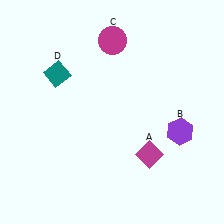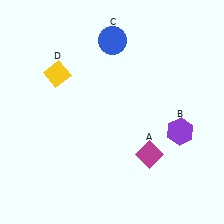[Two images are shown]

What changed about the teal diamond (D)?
In Image 1, D is teal. In Image 2, it changed to yellow.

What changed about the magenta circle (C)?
In Image 1, C is magenta. In Image 2, it changed to blue.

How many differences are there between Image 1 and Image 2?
There are 2 differences between the two images.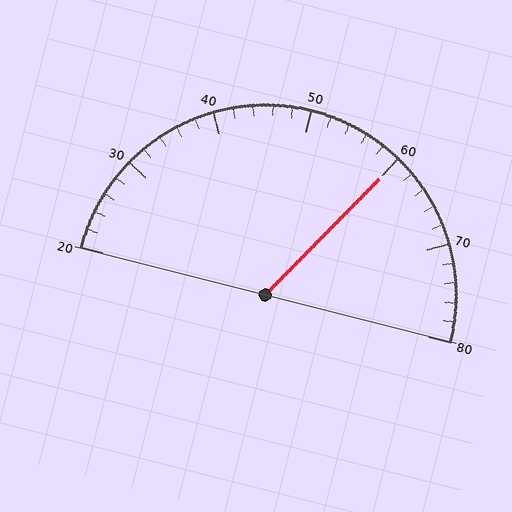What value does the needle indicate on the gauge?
The needle indicates approximately 60.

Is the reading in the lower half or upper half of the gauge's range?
The reading is in the upper half of the range (20 to 80).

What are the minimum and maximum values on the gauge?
The gauge ranges from 20 to 80.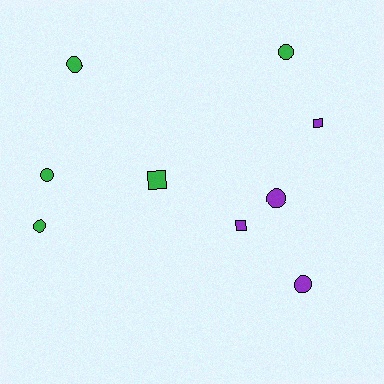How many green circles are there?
There are 4 green circles.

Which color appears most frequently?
Green, with 5 objects.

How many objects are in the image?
There are 9 objects.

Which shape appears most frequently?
Circle, with 6 objects.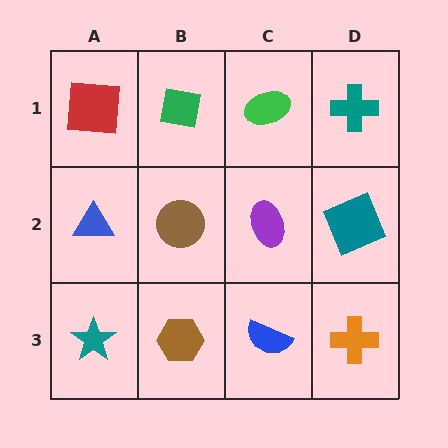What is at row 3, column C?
A blue semicircle.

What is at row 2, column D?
A teal square.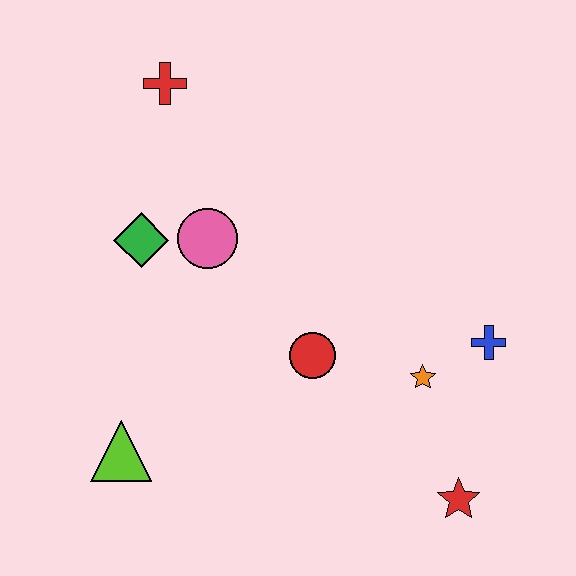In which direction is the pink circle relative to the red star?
The pink circle is above the red star.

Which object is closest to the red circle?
The orange star is closest to the red circle.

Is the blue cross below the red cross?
Yes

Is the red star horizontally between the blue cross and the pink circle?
Yes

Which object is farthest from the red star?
The red cross is farthest from the red star.